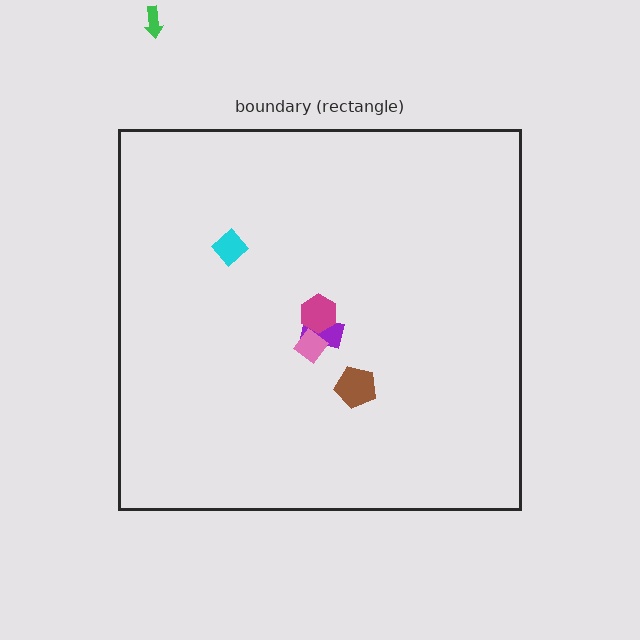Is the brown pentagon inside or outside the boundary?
Inside.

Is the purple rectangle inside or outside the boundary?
Inside.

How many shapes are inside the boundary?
5 inside, 1 outside.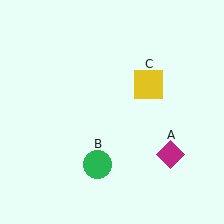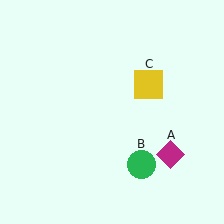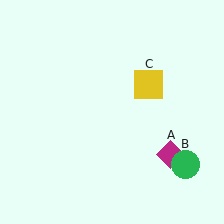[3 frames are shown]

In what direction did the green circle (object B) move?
The green circle (object B) moved right.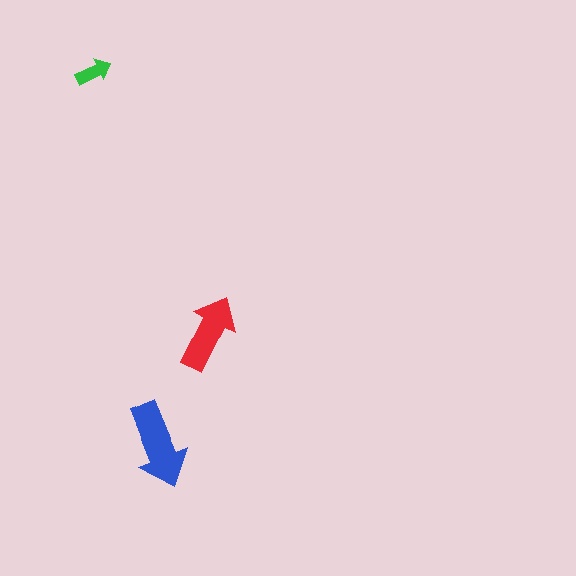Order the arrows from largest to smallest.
the blue one, the red one, the green one.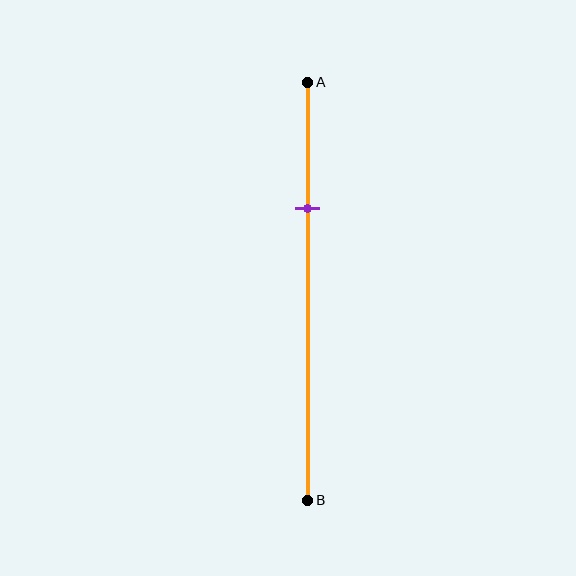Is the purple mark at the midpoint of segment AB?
No, the mark is at about 30% from A, not at the 50% midpoint.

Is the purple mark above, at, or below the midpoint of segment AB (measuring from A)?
The purple mark is above the midpoint of segment AB.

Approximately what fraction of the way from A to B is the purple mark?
The purple mark is approximately 30% of the way from A to B.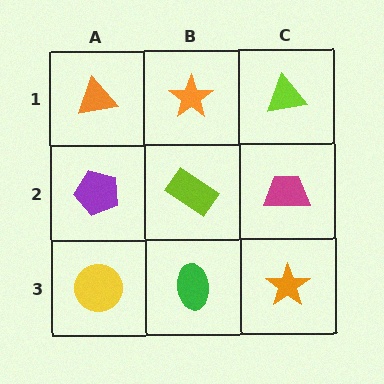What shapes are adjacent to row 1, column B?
A lime rectangle (row 2, column B), an orange triangle (row 1, column A), a lime triangle (row 1, column C).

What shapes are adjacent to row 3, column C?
A magenta trapezoid (row 2, column C), a green ellipse (row 3, column B).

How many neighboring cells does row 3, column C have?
2.